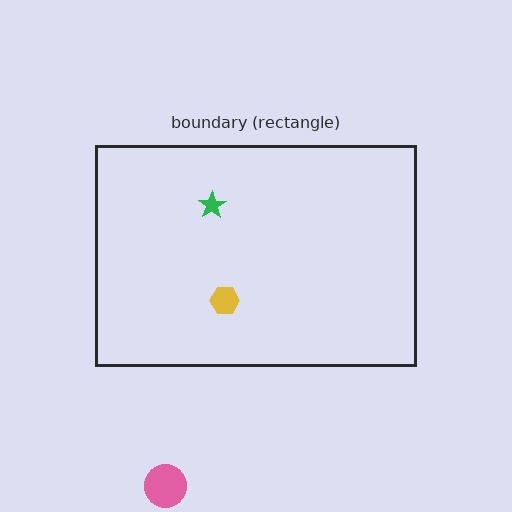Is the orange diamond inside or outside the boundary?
Outside.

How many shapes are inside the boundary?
2 inside, 2 outside.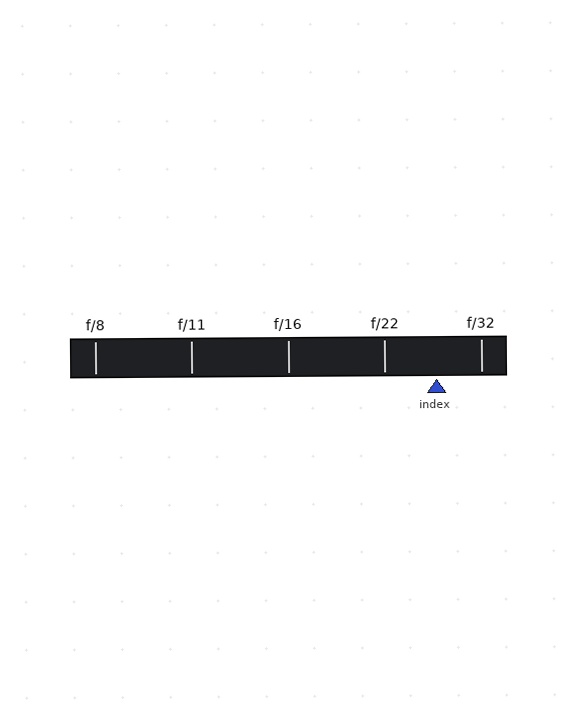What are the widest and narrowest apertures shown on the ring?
The widest aperture shown is f/8 and the narrowest is f/32.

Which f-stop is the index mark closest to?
The index mark is closest to f/32.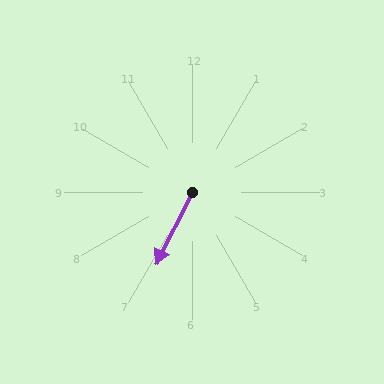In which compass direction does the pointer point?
Southwest.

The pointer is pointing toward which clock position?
Roughly 7 o'clock.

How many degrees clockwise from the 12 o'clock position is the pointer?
Approximately 207 degrees.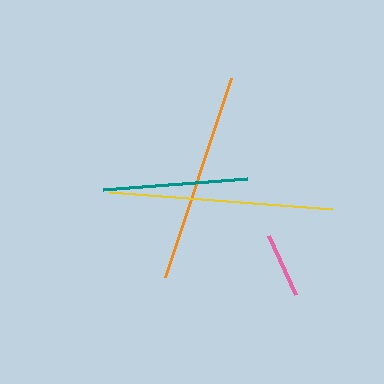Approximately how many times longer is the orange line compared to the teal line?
The orange line is approximately 1.4 times the length of the teal line.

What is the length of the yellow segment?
The yellow segment is approximately 224 pixels long.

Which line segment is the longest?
The yellow line is the longest at approximately 224 pixels.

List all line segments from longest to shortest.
From longest to shortest: yellow, orange, teal, pink.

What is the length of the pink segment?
The pink segment is approximately 65 pixels long.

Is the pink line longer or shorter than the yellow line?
The yellow line is longer than the pink line.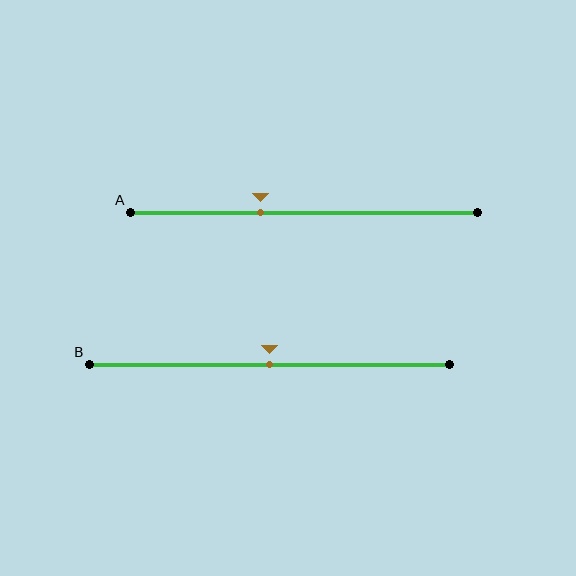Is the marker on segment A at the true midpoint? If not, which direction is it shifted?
No, the marker on segment A is shifted to the left by about 12% of the segment length.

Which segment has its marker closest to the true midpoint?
Segment B has its marker closest to the true midpoint.